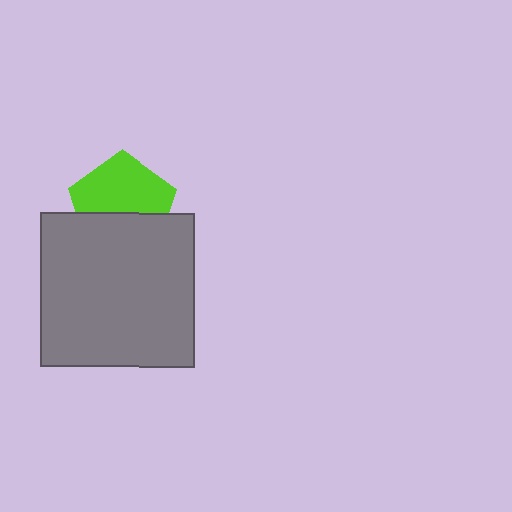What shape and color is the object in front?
The object in front is a gray square.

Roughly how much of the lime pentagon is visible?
About half of it is visible (roughly 59%).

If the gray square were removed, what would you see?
You would see the complete lime pentagon.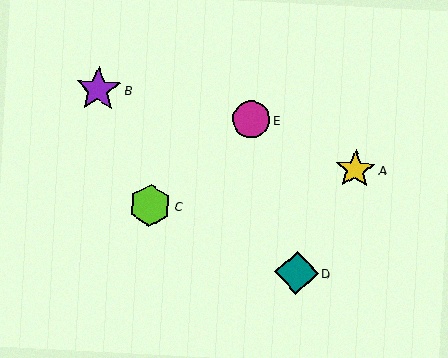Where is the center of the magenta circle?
The center of the magenta circle is at (252, 119).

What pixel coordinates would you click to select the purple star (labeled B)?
Click at (98, 89) to select the purple star B.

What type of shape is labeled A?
Shape A is a yellow star.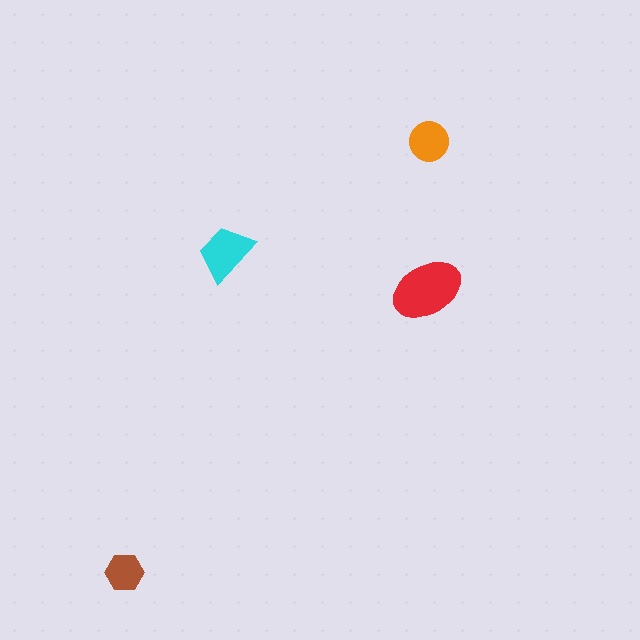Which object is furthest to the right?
The orange circle is rightmost.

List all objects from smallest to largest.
The brown hexagon, the orange circle, the cyan trapezoid, the red ellipse.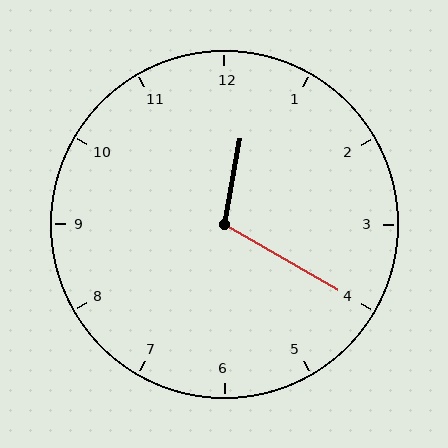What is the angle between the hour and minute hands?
Approximately 110 degrees.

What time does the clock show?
12:20.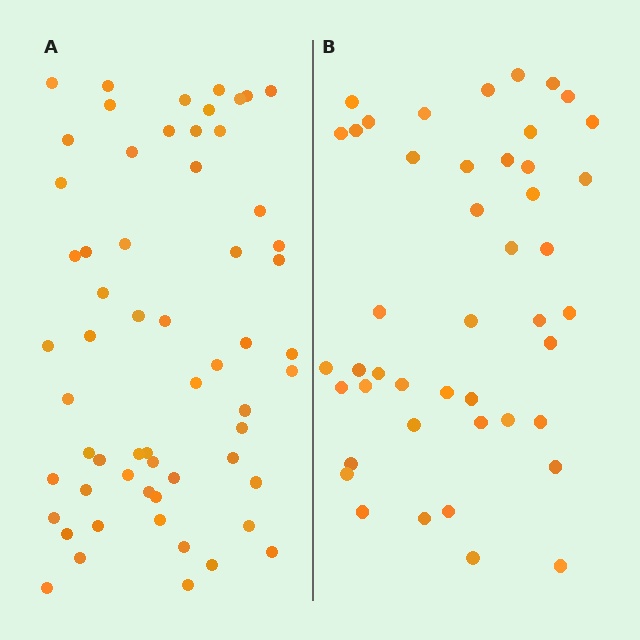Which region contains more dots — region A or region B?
Region A (the left region) has more dots.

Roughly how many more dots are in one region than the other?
Region A has approximately 15 more dots than region B.